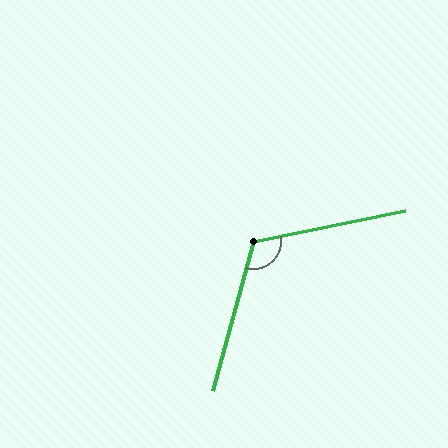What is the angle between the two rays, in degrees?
Approximately 117 degrees.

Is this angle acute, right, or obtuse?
It is obtuse.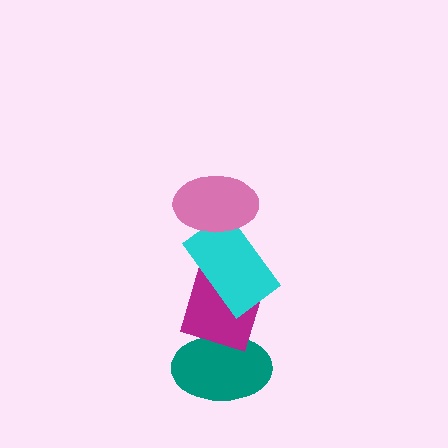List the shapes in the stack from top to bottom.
From top to bottom: the pink ellipse, the cyan rectangle, the magenta diamond, the teal ellipse.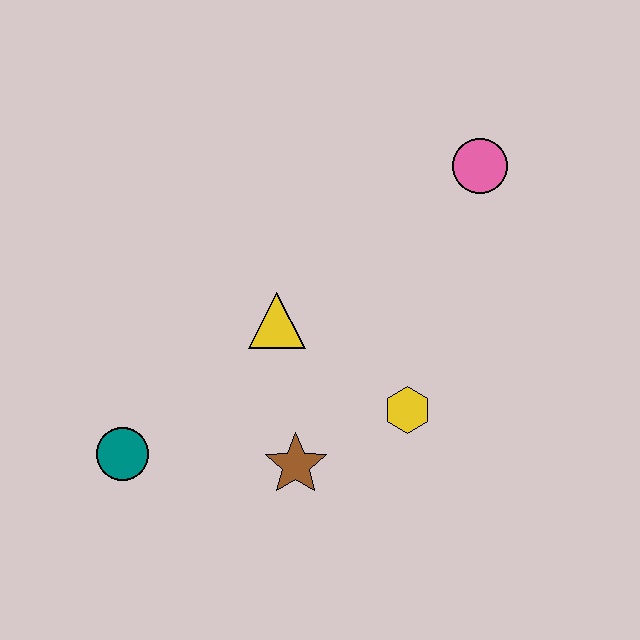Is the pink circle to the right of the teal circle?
Yes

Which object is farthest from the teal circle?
The pink circle is farthest from the teal circle.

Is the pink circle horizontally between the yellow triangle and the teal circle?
No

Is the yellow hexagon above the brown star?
Yes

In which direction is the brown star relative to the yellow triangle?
The brown star is below the yellow triangle.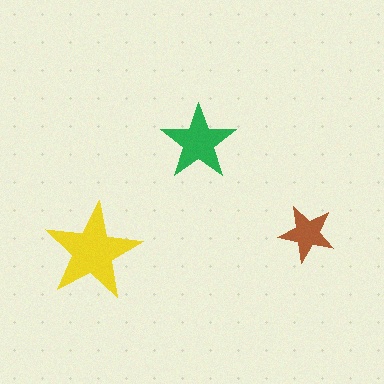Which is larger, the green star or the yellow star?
The yellow one.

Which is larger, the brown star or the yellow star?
The yellow one.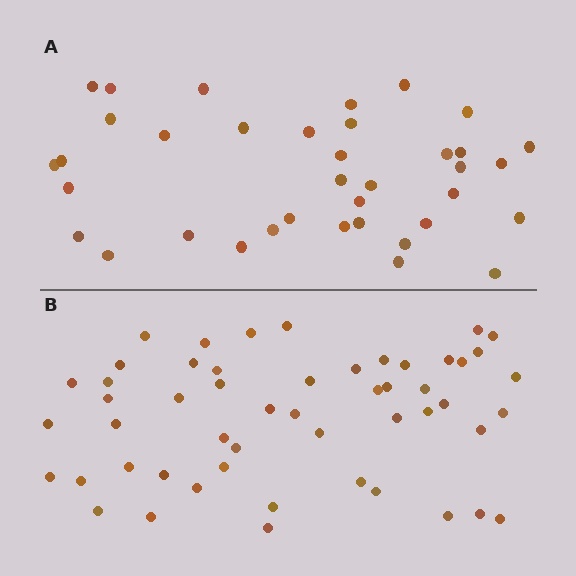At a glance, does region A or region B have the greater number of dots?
Region B (the bottom region) has more dots.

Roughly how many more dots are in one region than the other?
Region B has approximately 15 more dots than region A.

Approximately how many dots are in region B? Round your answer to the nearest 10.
About 50 dots. (The exact count is 52, which rounds to 50.)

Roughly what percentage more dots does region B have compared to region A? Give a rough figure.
About 40% more.